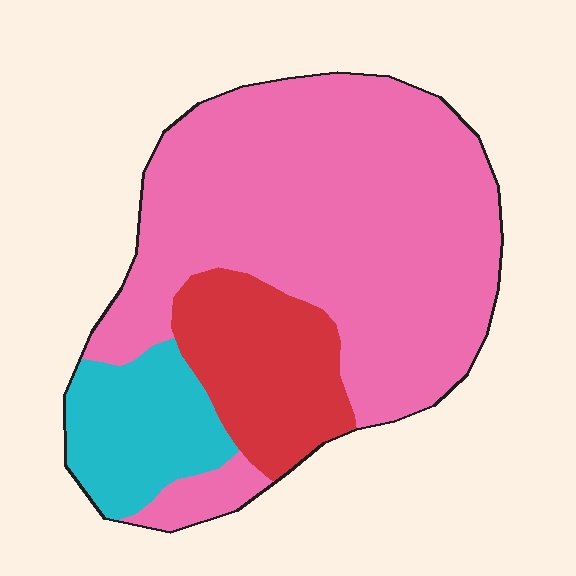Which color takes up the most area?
Pink, at roughly 70%.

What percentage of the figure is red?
Red takes up between a sixth and a third of the figure.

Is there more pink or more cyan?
Pink.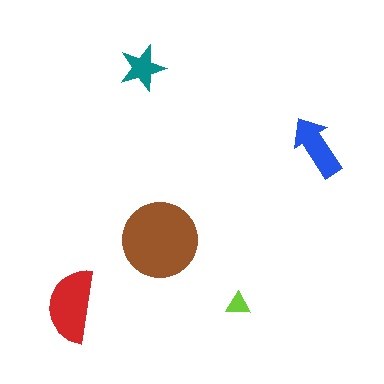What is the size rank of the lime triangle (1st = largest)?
5th.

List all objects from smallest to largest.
The lime triangle, the teal star, the blue arrow, the red semicircle, the brown circle.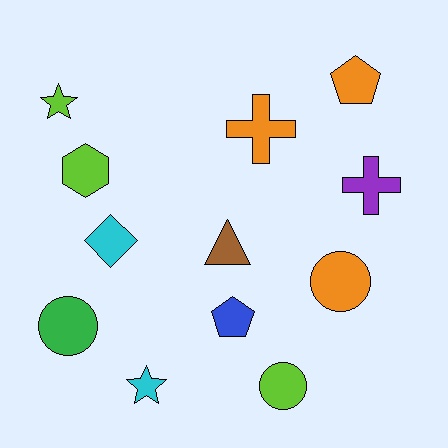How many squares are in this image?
There are no squares.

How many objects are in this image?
There are 12 objects.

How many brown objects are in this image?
There is 1 brown object.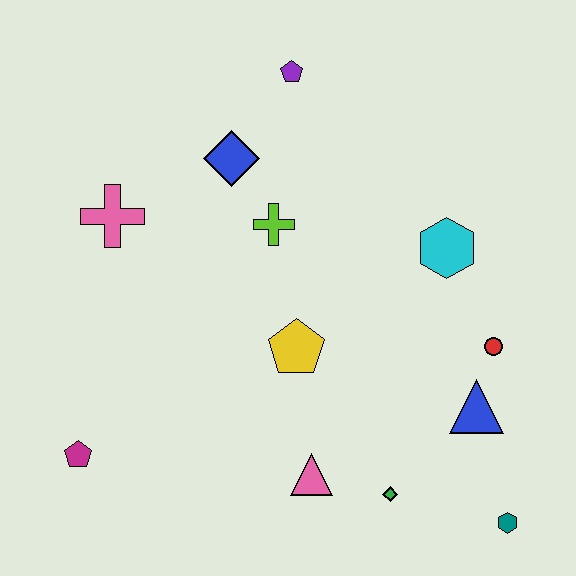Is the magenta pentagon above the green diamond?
Yes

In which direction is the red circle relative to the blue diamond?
The red circle is to the right of the blue diamond.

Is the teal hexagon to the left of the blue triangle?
No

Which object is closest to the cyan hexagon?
The red circle is closest to the cyan hexagon.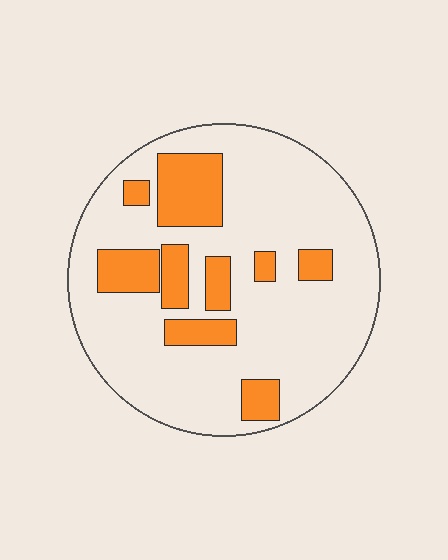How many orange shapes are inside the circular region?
9.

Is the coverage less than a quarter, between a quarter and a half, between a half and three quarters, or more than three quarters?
Less than a quarter.